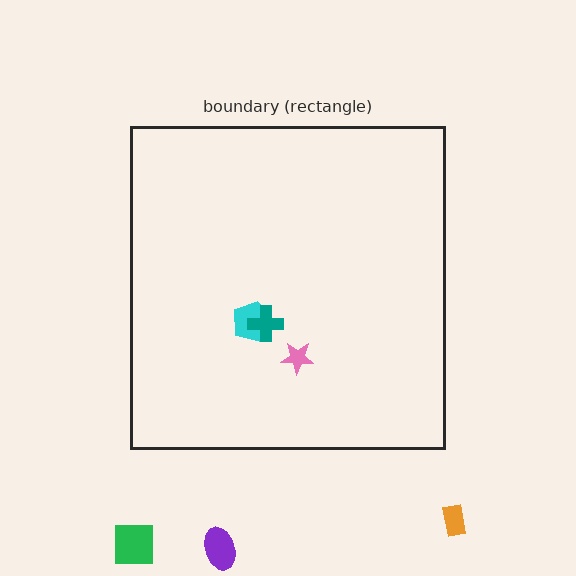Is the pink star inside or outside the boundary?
Inside.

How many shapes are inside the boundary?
3 inside, 3 outside.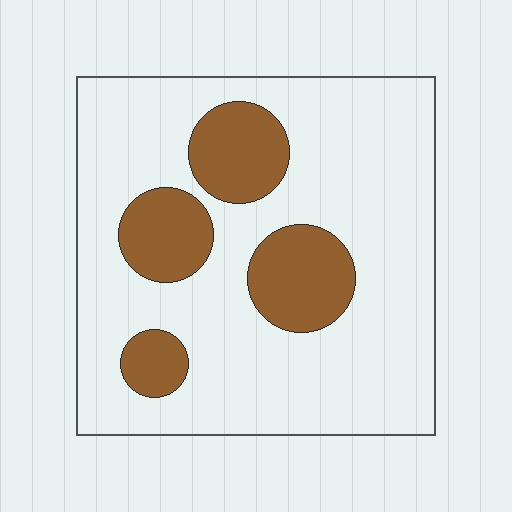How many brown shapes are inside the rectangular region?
4.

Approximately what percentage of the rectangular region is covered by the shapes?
Approximately 20%.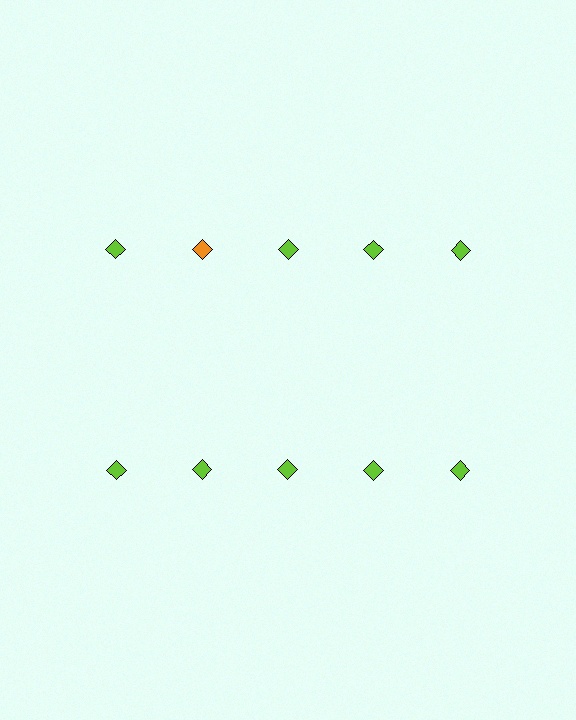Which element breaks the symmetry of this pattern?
The orange diamond in the top row, second from left column breaks the symmetry. All other shapes are lime diamonds.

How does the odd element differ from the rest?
It has a different color: orange instead of lime.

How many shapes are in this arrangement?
There are 10 shapes arranged in a grid pattern.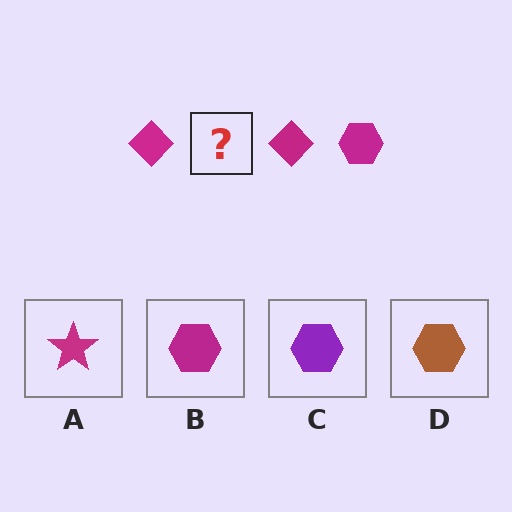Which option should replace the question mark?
Option B.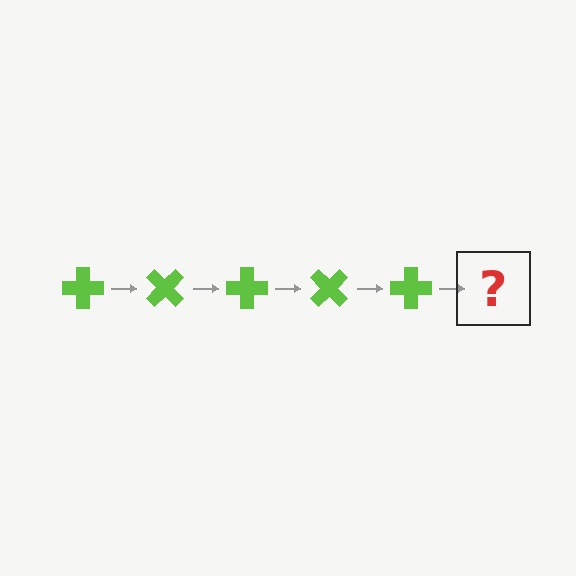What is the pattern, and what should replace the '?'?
The pattern is that the cross rotates 45 degrees each step. The '?' should be a lime cross rotated 225 degrees.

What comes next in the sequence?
The next element should be a lime cross rotated 225 degrees.